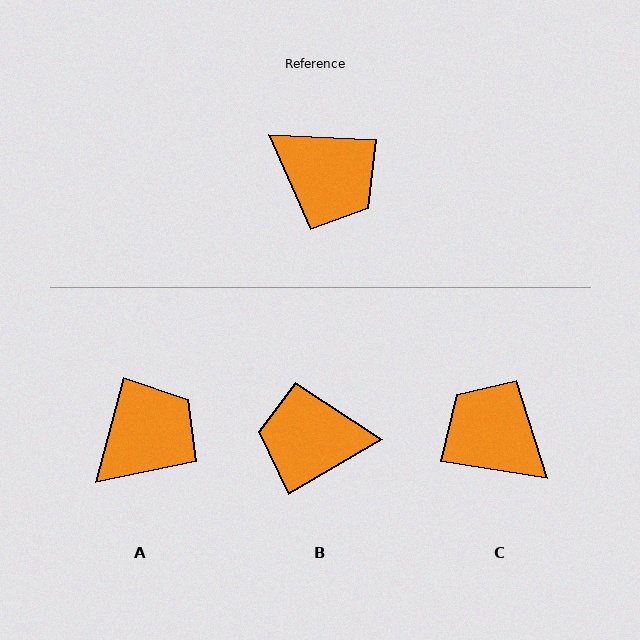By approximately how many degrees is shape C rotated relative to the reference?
Approximately 173 degrees counter-clockwise.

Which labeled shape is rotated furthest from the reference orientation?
C, about 173 degrees away.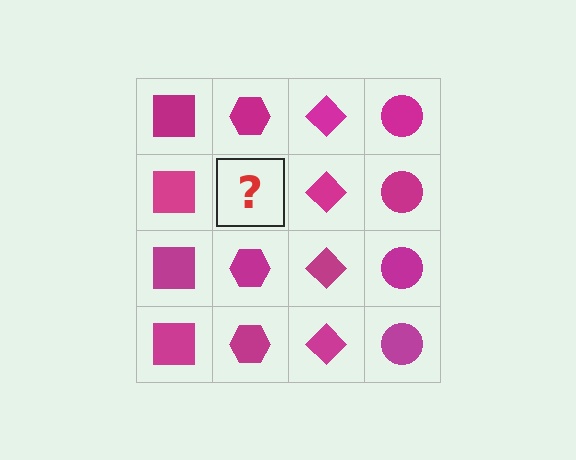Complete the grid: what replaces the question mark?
The question mark should be replaced with a magenta hexagon.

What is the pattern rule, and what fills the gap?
The rule is that each column has a consistent shape. The gap should be filled with a magenta hexagon.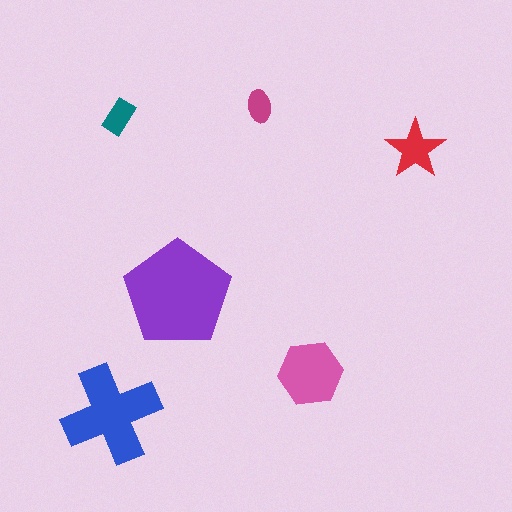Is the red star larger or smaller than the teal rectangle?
Larger.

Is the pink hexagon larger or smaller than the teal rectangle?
Larger.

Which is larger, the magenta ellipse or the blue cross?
The blue cross.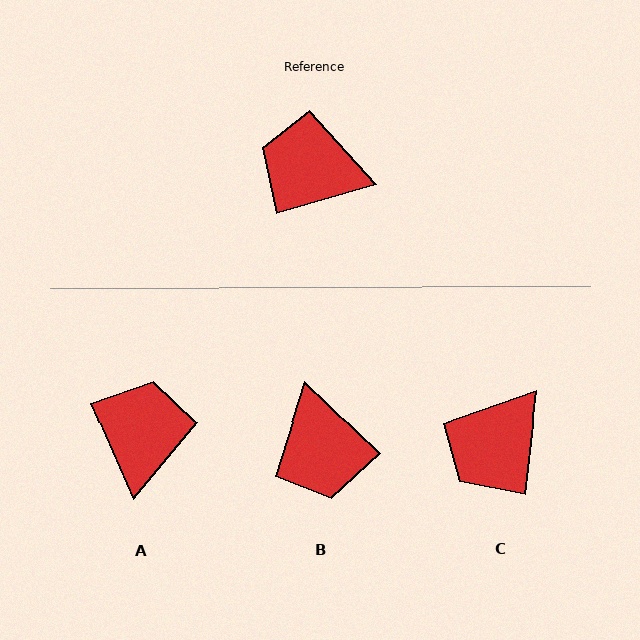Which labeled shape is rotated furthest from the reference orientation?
B, about 120 degrees away.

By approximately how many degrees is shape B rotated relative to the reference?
Approximately 120 degrees counter-clockwise.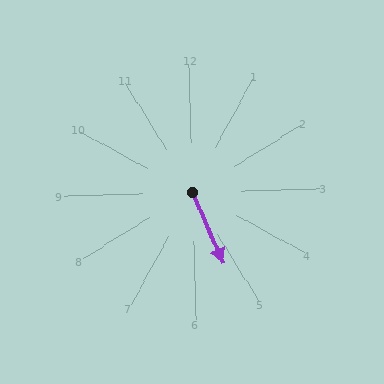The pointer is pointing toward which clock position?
Roughly 5 o'clock.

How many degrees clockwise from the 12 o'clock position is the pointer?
Approximately 158 degrees.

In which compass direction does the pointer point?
South.